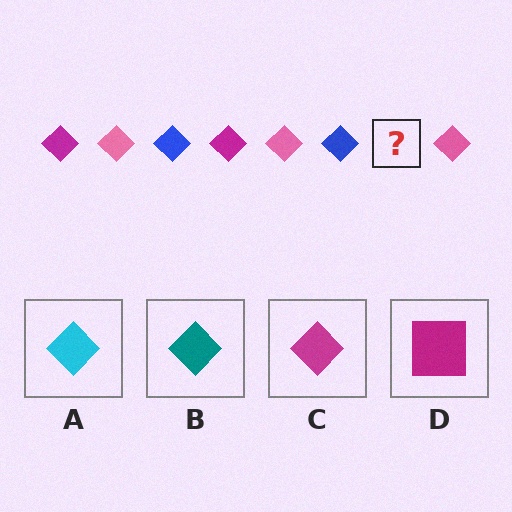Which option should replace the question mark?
Option C.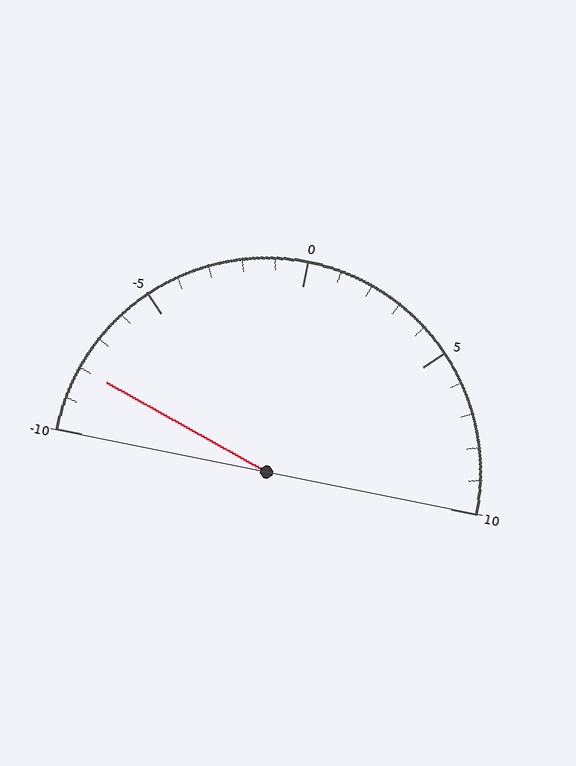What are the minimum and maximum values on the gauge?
The gauge ranges from -10 to 10.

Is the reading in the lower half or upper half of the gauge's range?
The reading is in the lower half of the range (-10 to 10).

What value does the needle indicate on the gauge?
The needle indicates approximately -8.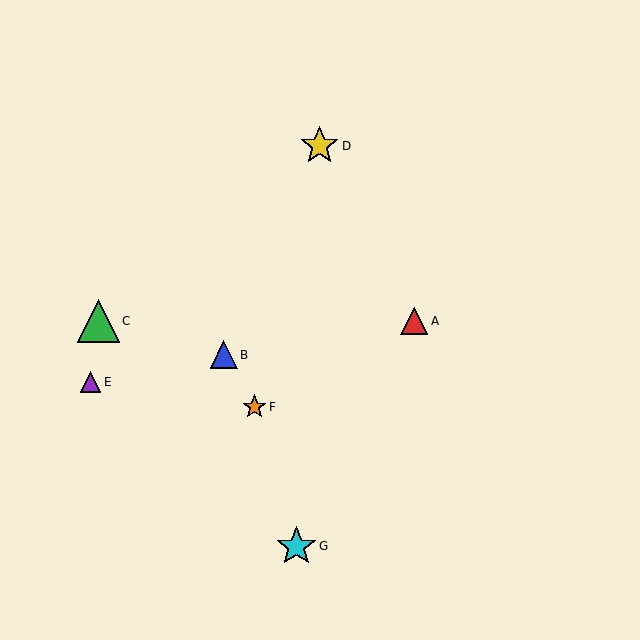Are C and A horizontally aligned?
Yes, both are at y≈321.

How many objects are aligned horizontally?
2 objects (A, C) are aligned horizontally.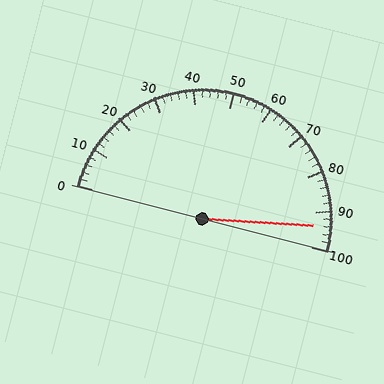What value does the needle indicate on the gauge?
The needle indicates approximately 94.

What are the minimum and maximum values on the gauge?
The gauge ranges from 0 to 100.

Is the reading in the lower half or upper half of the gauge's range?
The reading is in the upper half of the range (0 to 100).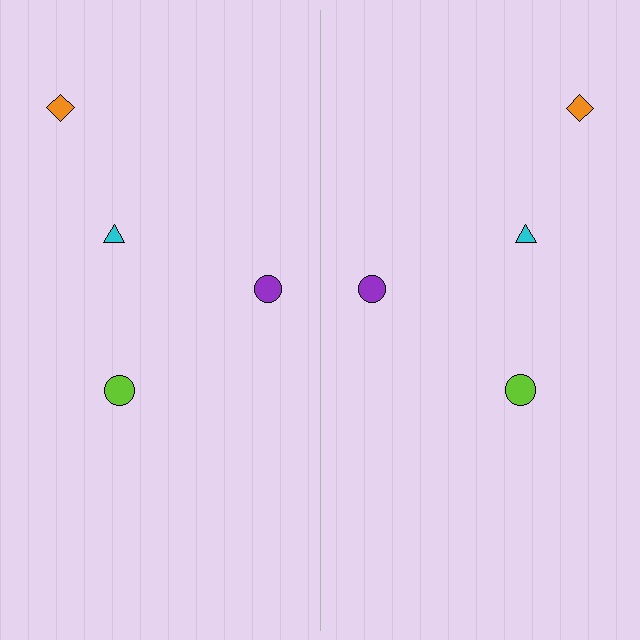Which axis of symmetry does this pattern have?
The pattern has a vertical axis of symmetry running through the center of the image.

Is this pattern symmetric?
Yes, this pattern has bilateral (reflection) symmetry.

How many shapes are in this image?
There are 8 shapes in this image.